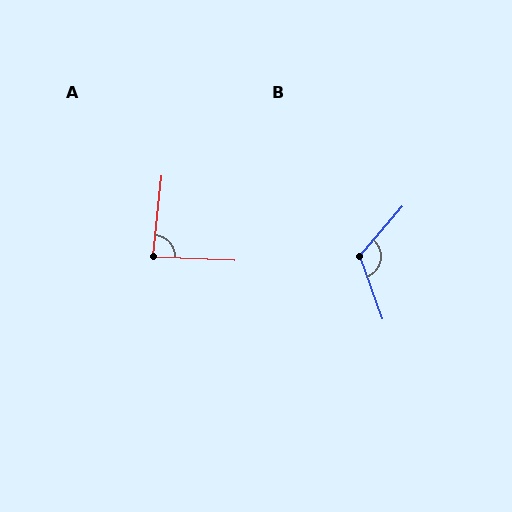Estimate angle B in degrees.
Approximately 119 degrees.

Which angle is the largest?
B, at approximately 119 degrees.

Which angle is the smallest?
A, at approximately 86 degrees.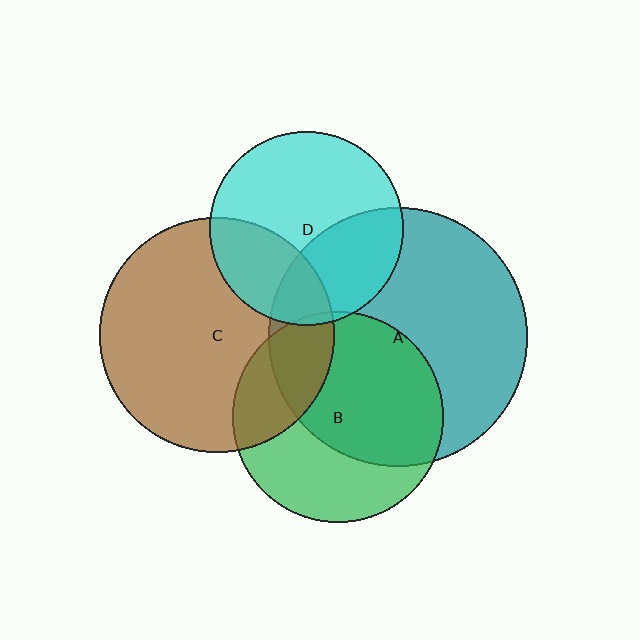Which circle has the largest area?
Circle A (teal).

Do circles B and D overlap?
Yes.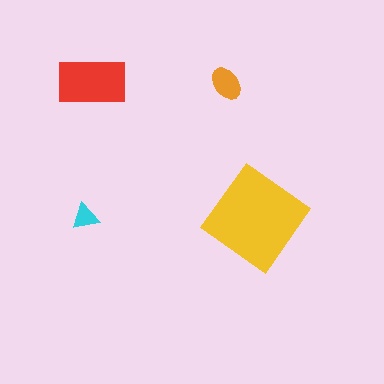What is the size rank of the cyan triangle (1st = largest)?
4th.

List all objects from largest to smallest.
The yellow diamond, the red rectangle, the orange ellipse, the cyan triangle.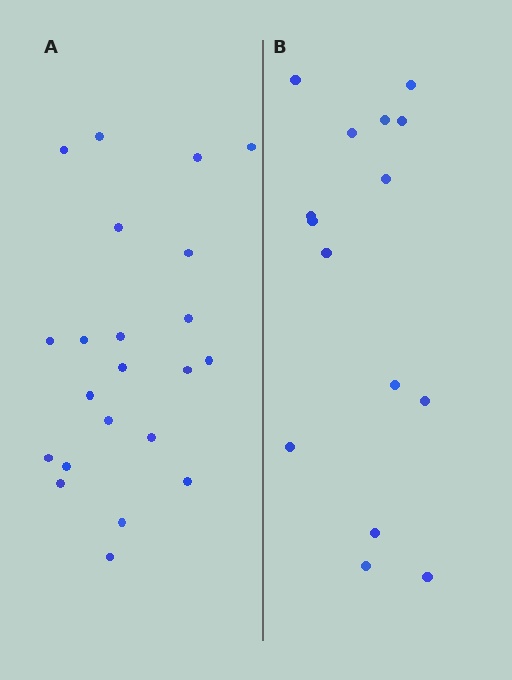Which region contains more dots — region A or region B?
Region A (the left region) has more dots.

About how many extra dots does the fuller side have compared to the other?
Region A has roughly 8 or so more dots than region B.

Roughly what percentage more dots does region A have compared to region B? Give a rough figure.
About 45% more.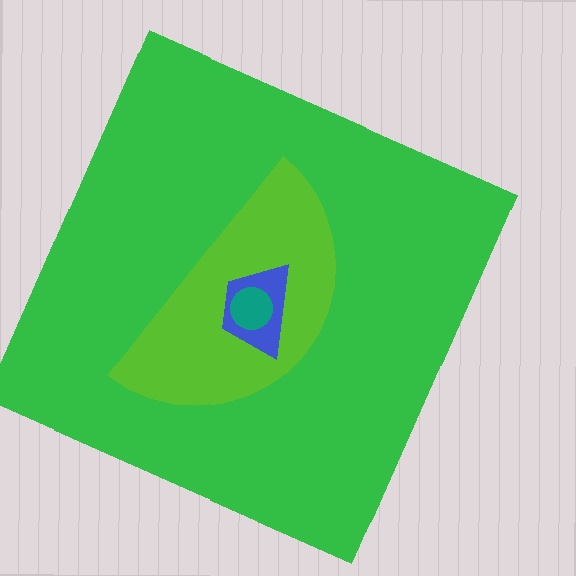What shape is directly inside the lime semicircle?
The blue trapezoid.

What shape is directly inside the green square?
The lime semicircle.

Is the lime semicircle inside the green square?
Yes.